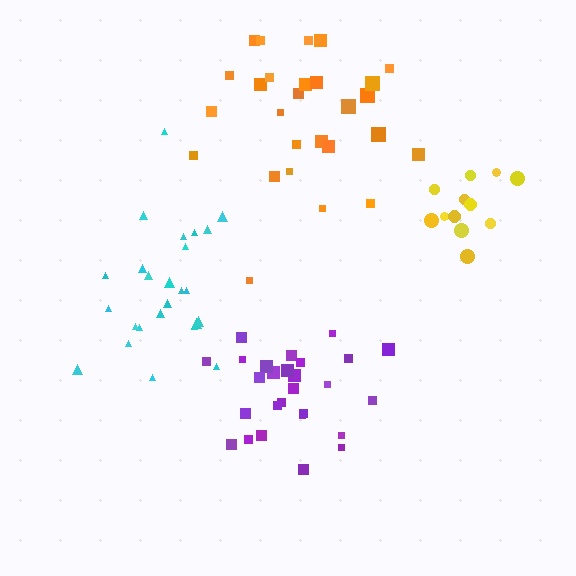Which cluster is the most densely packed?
Yellow.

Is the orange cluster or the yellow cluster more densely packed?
Yellow.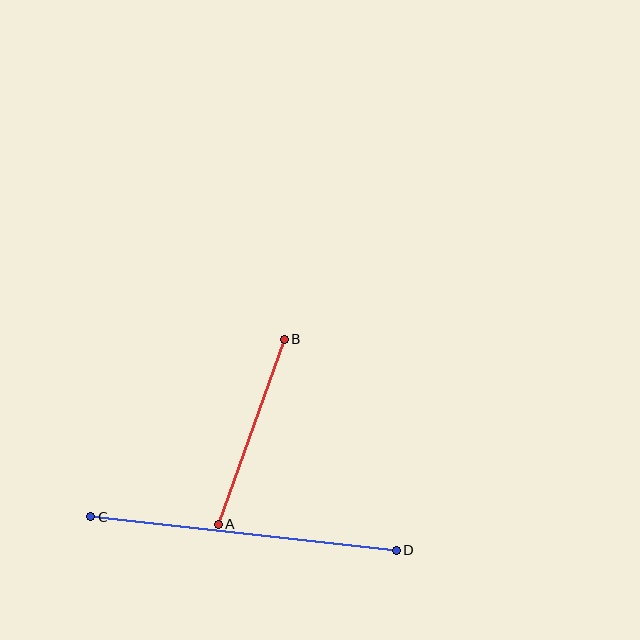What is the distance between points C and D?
The distance is approximately 307 pixels.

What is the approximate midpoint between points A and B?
The midpoint is at approximately (251, 432) pixels.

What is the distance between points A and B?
The distance is approximately 197 pixels.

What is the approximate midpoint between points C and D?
The midpoint is at approximately (244, 533) pixels.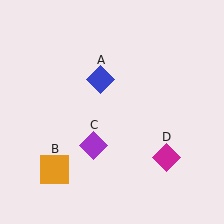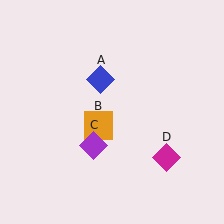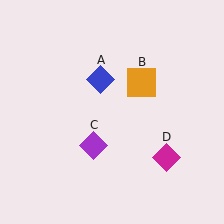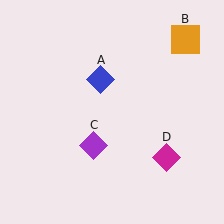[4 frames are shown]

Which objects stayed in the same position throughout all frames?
Blue diamond (object A) and purple diamond (object C) and magenta diamond (object D) remained stationary.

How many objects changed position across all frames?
1 object changed position: orange square (object B).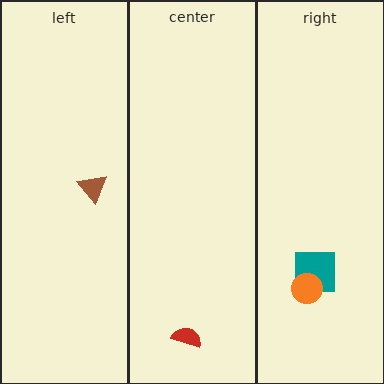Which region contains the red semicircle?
The center region.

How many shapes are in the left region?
1.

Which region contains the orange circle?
The right region.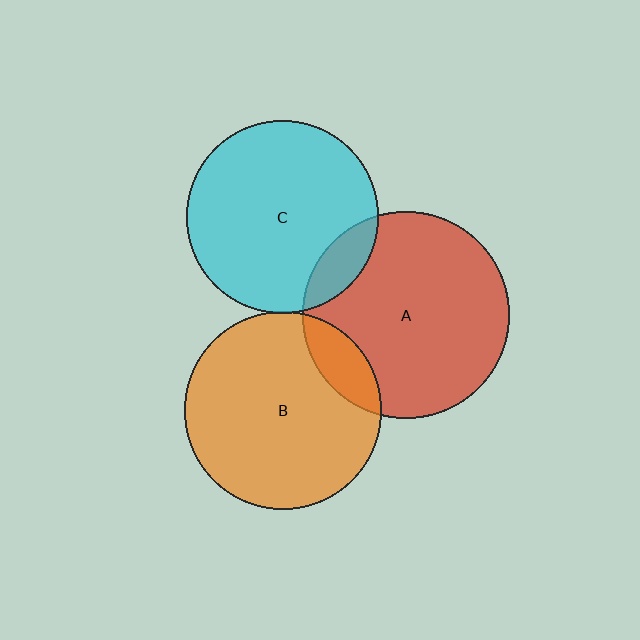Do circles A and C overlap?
Yes.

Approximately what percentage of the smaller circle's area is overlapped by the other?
Approximately 10%.